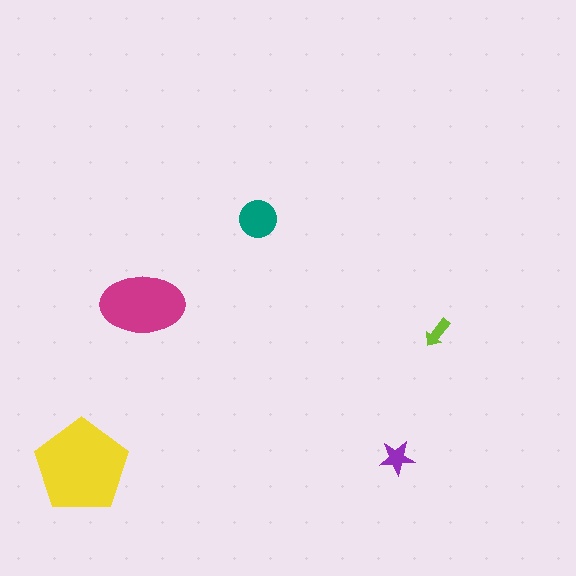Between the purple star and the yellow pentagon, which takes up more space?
The yellow pentagon.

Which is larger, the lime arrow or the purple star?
The purple star.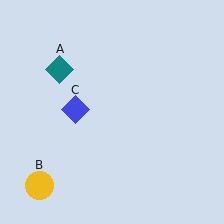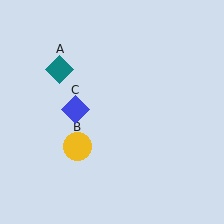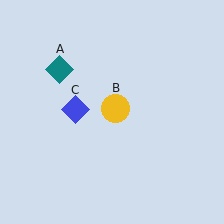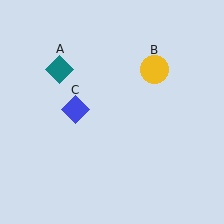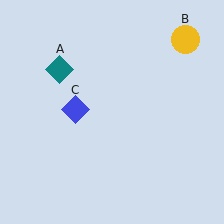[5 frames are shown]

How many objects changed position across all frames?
1 object changed position: yellow circle (object B).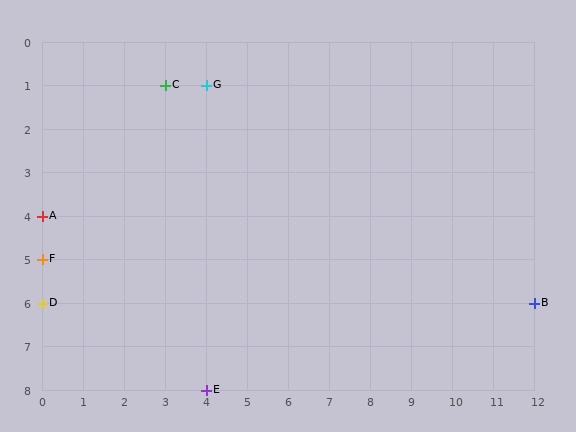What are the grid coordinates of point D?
Point D is at grid coordinates (0, 6).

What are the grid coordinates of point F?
Point F is at grid coordinates (0, 5).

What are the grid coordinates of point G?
Point G is at grid coordinates (4, 1).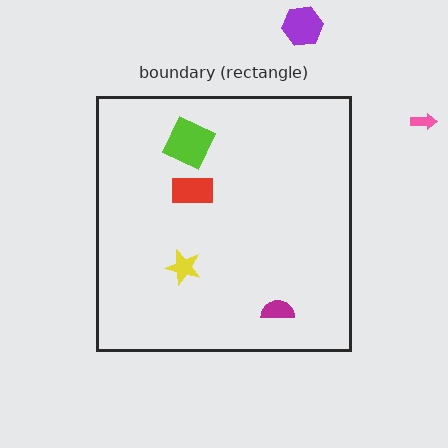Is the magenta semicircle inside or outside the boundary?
Inside.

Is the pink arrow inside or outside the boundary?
Outside.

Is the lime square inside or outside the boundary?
Inside.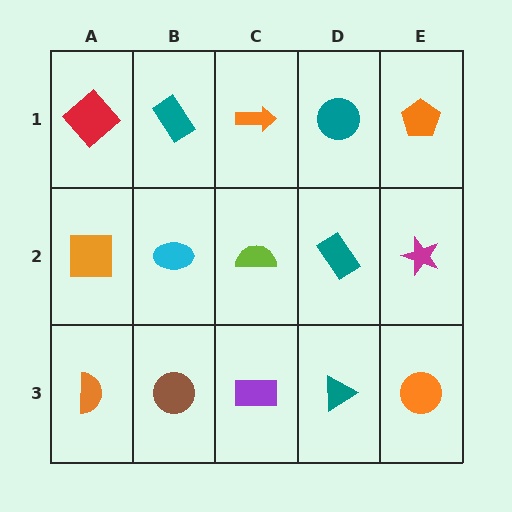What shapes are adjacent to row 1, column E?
A magenta star (row 2, column E), a teal circle (row 1, column D).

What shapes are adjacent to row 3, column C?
A lime semicircle (row 2, column C), a brown circle (row 3, column B), a teal triangle (row 3, column D).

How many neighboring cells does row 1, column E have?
2.